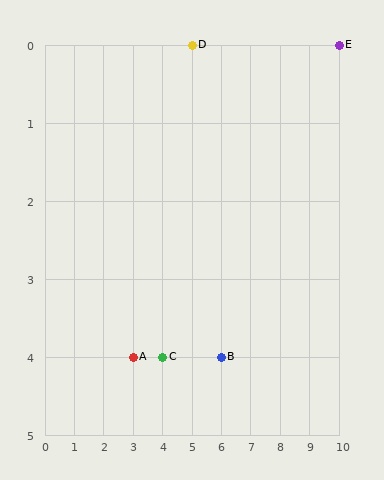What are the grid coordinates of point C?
Point C is at grid coordinates (4, 4).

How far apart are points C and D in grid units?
Points C and D are 1 column and 4 rows apart (about 4.1 grid units diagonally).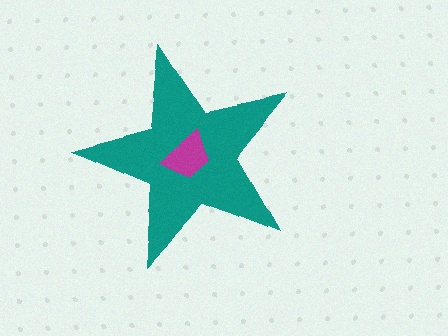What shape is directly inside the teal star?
The magenta trapezoid.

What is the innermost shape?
The magenta trapezoid.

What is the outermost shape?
The teal star.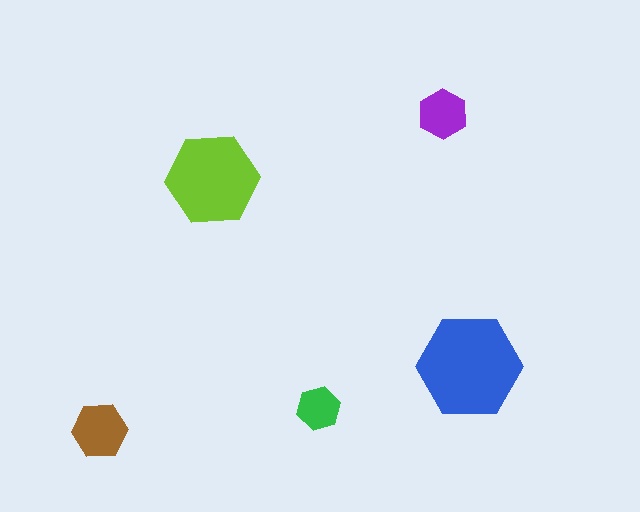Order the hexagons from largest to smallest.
the blue one, the lime one, the brown one, the purple one, the green one.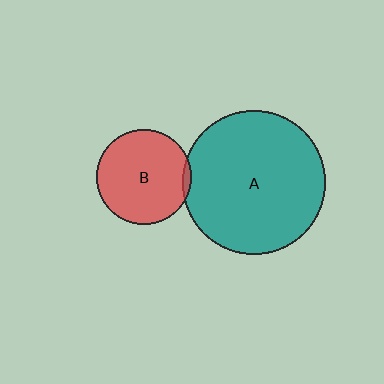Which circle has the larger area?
Circle A (teal).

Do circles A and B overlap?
Yes.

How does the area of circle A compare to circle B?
Approximately 2.3 times.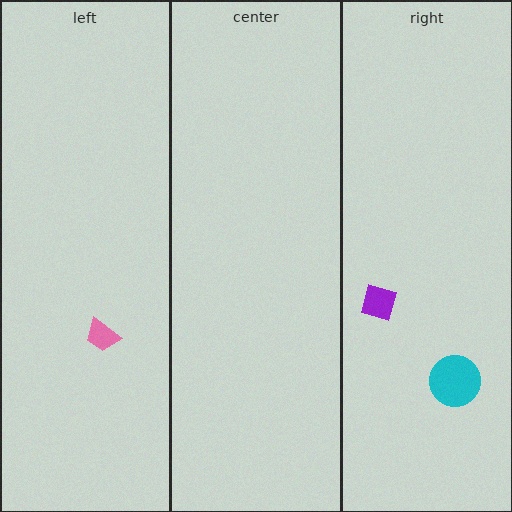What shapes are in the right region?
The purple square, the cyan circle.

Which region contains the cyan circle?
The right region.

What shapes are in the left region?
The pink trapezoid.